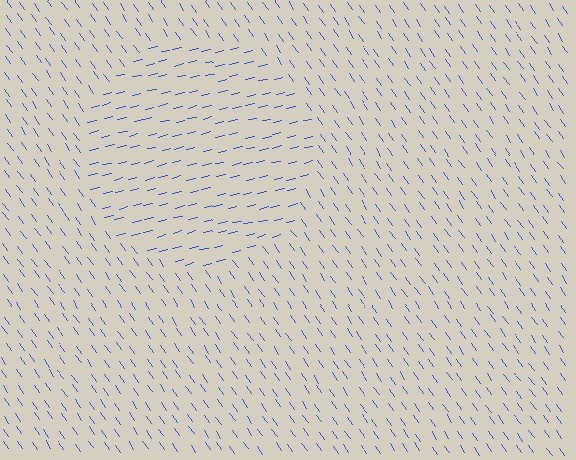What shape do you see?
I see a circle.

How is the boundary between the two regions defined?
The boundary is defined purely by a change in line orientation (approximately 68 degrees difference). All lines are the same color and thickness.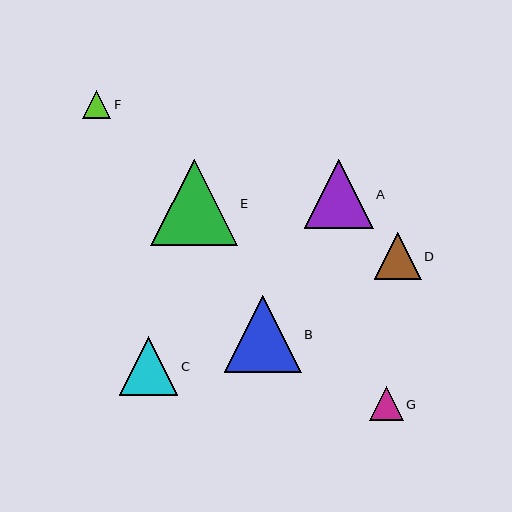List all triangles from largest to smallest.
From largest to smallest: E, B, A, C, D, G, F.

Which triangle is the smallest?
Triangle F is the smallest with a size of approximately 28 pixels.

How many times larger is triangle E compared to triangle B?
Triangle E is approximately 1.1 times the size of triangle B.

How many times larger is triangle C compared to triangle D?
Triangle C is approximately 1.2 times the size of triangle D.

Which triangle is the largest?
Triangle E is the largest with a size of approximately 86 pixels.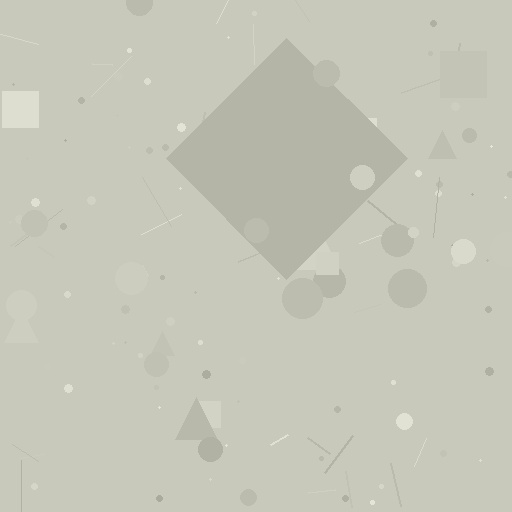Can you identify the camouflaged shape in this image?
The camouflaged shape is a diamond.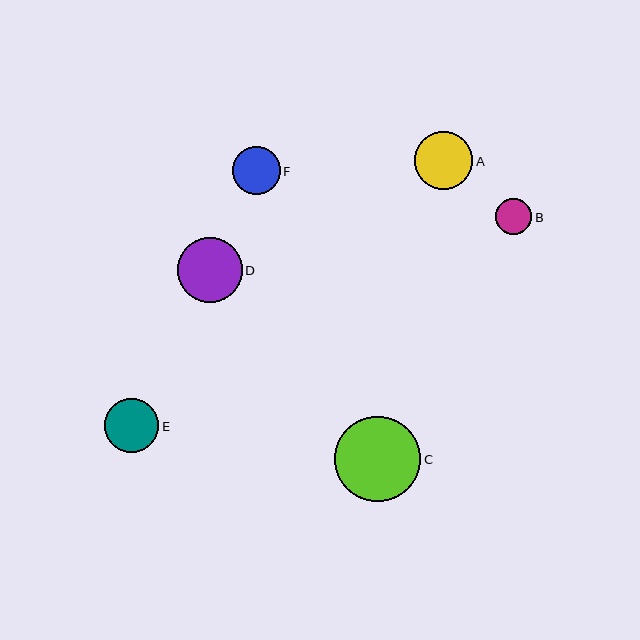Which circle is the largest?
Circle C is the largest with a size of approximately 86 pixels.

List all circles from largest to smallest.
From largest to smallest: C, D, A, E, F, B.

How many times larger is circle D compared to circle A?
Circle D is approximately 1.1 times the size of circle A.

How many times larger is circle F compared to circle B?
Circle F is approximately 1.3 times the size of circle B.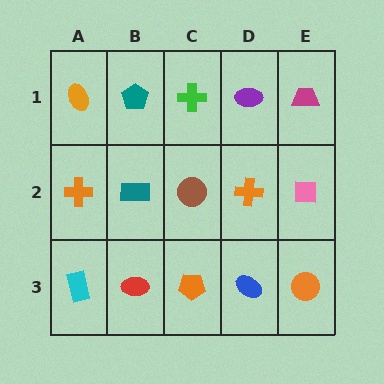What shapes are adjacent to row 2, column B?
A teal pentagon (row 1, column B), a red ellipse (row 3, column B), an orange cross (row 2, column A), a brown circle (row 2, column C).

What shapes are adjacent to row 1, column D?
An orange cross (row 2, column D), a green cross (row 1, column C), a magenta trapezoid (row 1, column E).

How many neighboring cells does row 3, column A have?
2.